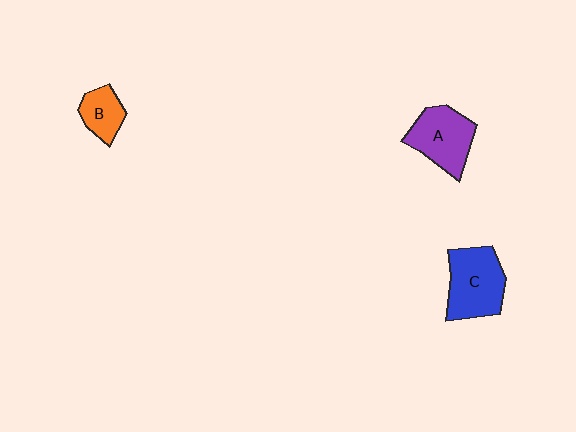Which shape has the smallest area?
Shape B (orange).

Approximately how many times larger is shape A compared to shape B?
Approximately 1.8 times.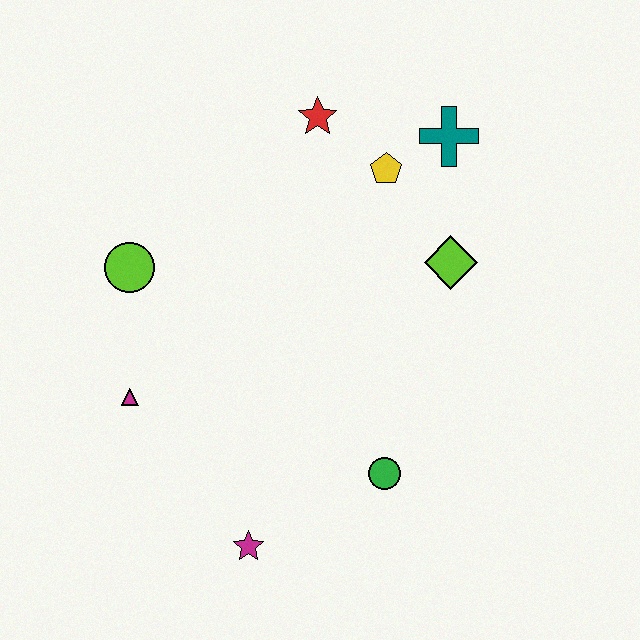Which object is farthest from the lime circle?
The teal cross is farthest from the lime circle.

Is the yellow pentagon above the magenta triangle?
Yes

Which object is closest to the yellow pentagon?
The teal cross is closest to the yellow pentagon.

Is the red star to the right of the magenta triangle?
Yes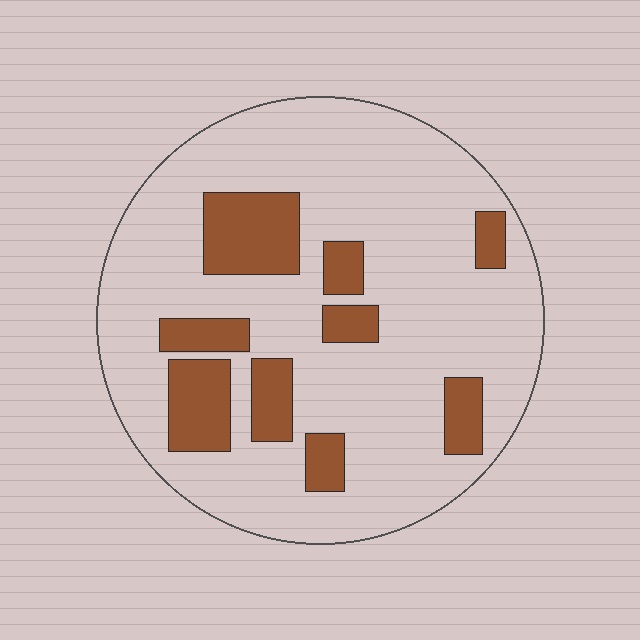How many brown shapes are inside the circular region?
9.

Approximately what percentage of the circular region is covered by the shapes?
Approximately 20%.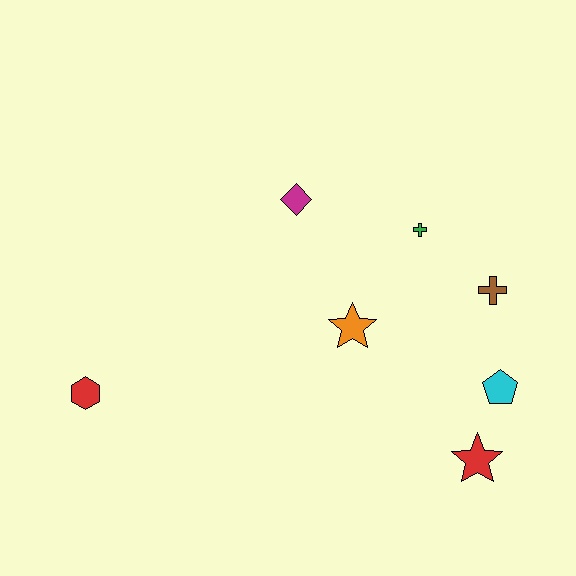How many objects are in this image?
There are 7 objects.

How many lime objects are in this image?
There are no lime objects.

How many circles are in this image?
There are no circles.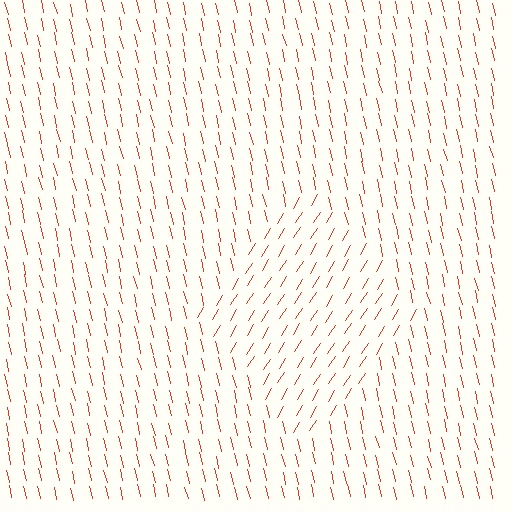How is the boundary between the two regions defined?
The boundary is defined purely by a change in line orientation (approximately 45 degrees difference). All lines are the same color and thickness.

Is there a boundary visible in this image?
Yes, there is a texture boundary formed by a change in line orientation.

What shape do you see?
I see a diamond.